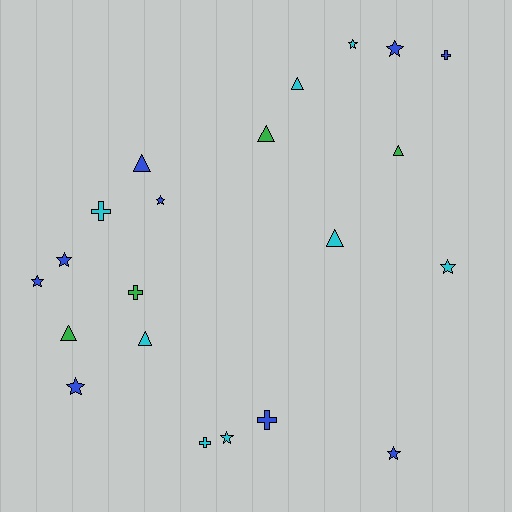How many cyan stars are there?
There are 3 cyan stars.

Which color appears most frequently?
Blue, with 9 objects.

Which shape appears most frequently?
Star, with 9 objects.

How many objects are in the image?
There are 21 objects.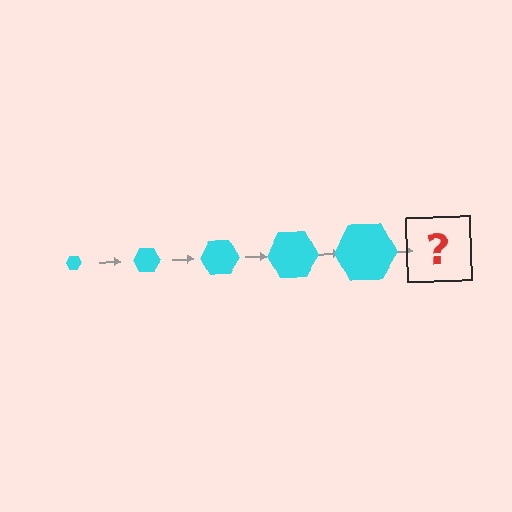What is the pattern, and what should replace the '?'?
The pattern is that the hexagon gets progressively larger each step. The '?' should be a cyan hexagon, larger than the previous one.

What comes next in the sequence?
The next element should be a cyan hexagon, larger than the previous one.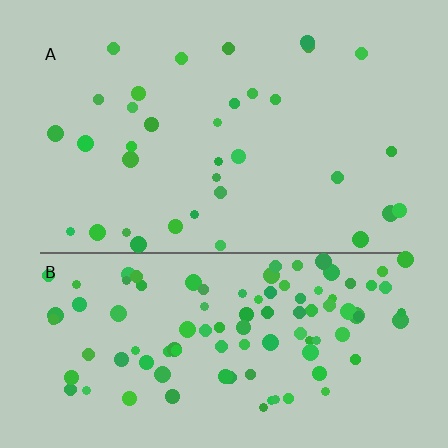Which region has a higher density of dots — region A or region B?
B (the bottom).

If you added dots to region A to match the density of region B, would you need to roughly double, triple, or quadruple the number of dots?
Approximately triple.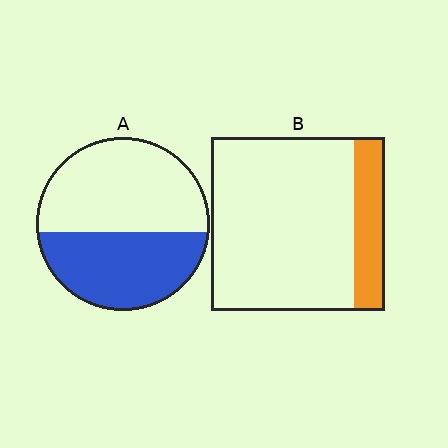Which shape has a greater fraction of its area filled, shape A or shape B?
Shape A.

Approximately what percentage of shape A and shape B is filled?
A is approximately 45% and B is approximately 20%.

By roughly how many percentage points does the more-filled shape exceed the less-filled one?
By roughly 25 percentage points (A over B).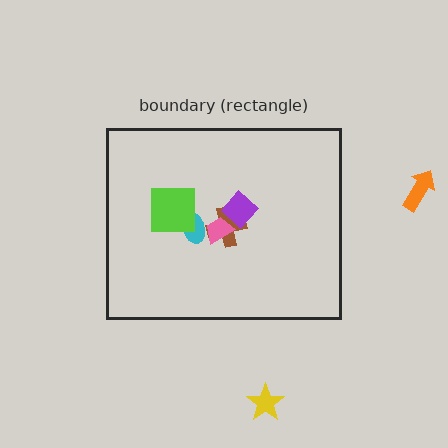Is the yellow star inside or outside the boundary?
Outside.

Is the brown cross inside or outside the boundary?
Inside.